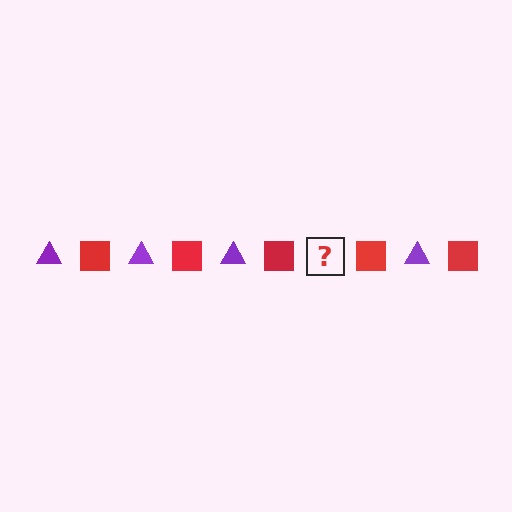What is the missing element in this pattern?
The missing element is a purple triangle.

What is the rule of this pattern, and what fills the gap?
The rule is that the pattern alternates between purple triangle and red square. The gap should be filled with a purple triangle.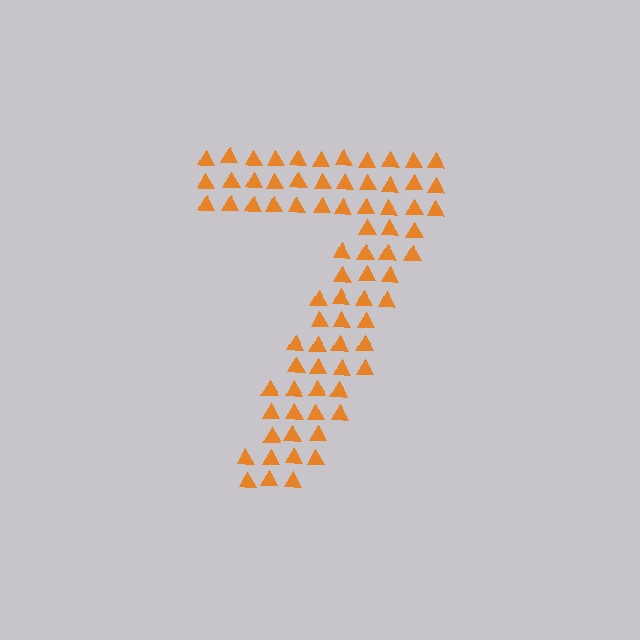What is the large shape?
The large shape is the digit 7.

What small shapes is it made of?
It is made of small triangles.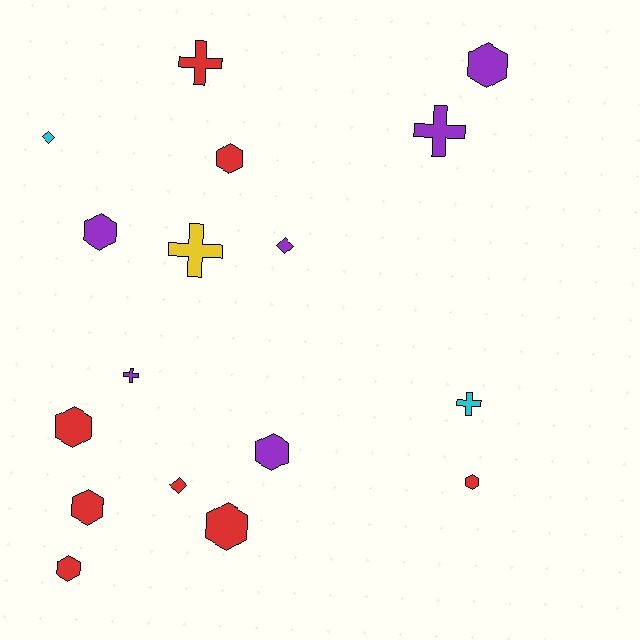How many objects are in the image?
There are 17 objects.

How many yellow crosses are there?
There is 1 yellow cross.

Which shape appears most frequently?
Hexagon, with 9 objects.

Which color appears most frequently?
Red, with 8 objects.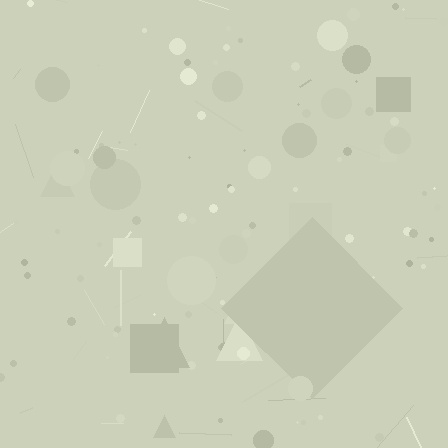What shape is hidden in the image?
A diamond is hidden in the image.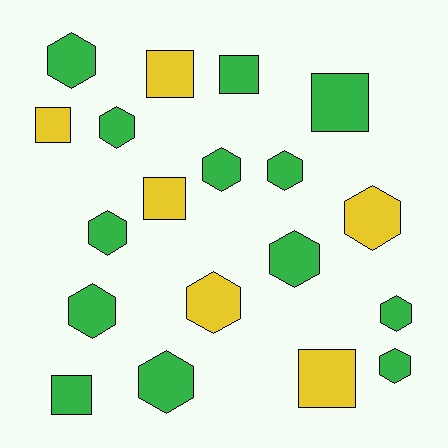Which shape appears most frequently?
Hexagon, with 12 objects.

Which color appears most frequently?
Green, with 13 objects.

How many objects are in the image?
There are 19 objects.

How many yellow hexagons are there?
There are 2 yellow hexagons.